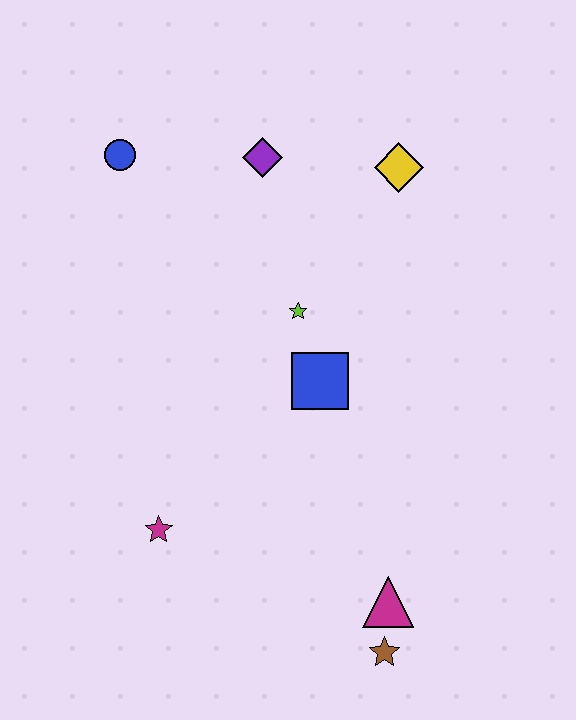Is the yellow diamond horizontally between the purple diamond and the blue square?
No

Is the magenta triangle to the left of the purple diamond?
No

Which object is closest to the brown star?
The magenta triangle is closest to the brown star.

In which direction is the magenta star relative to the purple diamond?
The magenta star is below the purple diamond.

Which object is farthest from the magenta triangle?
The blue circle is farthest from the magenta triangle.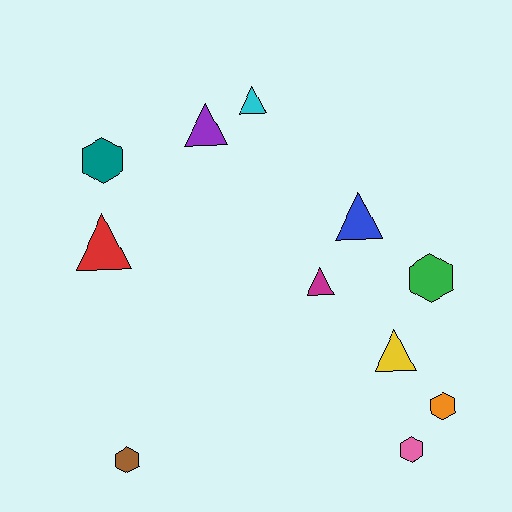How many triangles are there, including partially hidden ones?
There are 6 triangles.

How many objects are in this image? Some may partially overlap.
There are 11 objects.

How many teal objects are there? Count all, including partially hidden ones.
There is 1 teal object.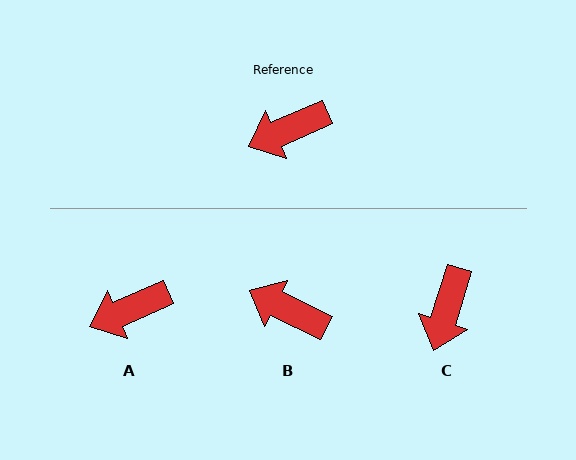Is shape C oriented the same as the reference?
No, it is off by about 49 degrees.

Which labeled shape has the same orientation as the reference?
A.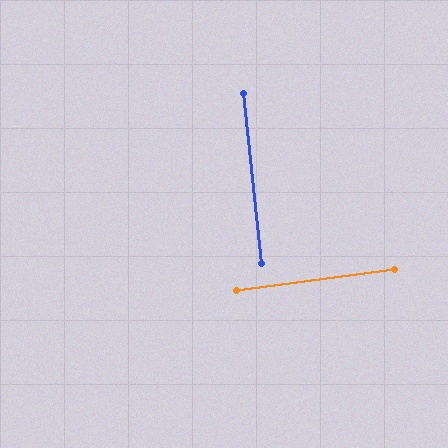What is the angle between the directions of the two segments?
Approximately 88 degrees.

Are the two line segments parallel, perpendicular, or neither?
Perpendicular — they meet at approximately 88°.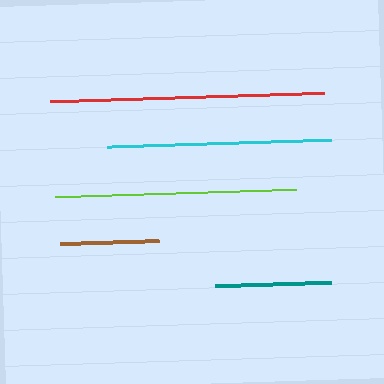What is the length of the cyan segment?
The cyan segment is approximately 225 pixels long.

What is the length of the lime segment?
The lime segment is approximately 241 pixels long.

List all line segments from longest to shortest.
From longest to shortest: red, lime, cyan, teal, brown.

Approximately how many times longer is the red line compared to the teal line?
The red line is approximately 2.4 times the length of the teal line.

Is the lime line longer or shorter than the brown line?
The lime line is longer than the brown line.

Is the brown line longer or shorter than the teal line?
The teal line is longer than the brown line.